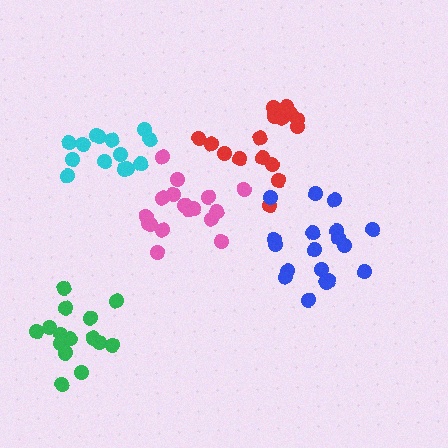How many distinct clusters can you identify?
There are 5 distinct clusters.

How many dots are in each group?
Group 1: 17 dots, Group 2: 15 dots, Group 3: 14 dots, Group 4: 16 dots, Group 5: 18 dots (80 total).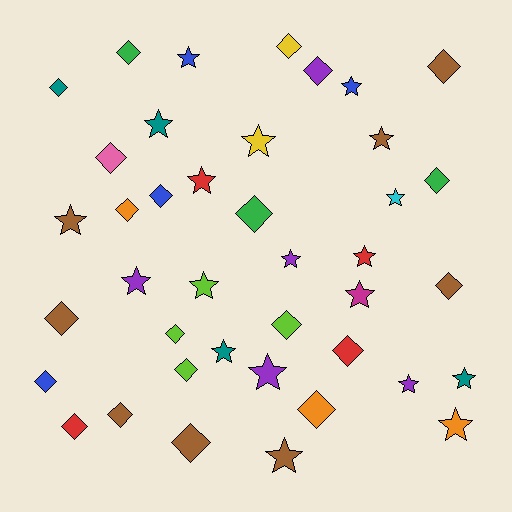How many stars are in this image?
There are 19 stars.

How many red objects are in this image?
There are 4 red objects.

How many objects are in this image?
There are 40 objects.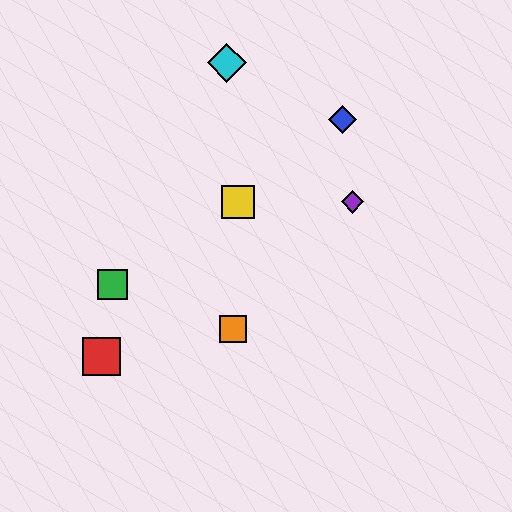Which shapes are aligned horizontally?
The yellow square, the purple diamond are aligned horizontally.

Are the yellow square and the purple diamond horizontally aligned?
Yes, both are at y≈202.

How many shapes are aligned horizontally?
2 shapes (the yellow square, the purple diamond) are aligned horizontally.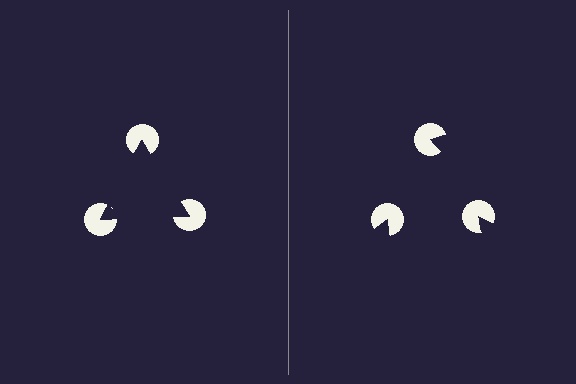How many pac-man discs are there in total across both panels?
6 — 3 on each side.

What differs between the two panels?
The pac-man discs are positioned identically on both sides; only the wedge orientations differ. On the left they align to a triangle; on the right they are misaligned.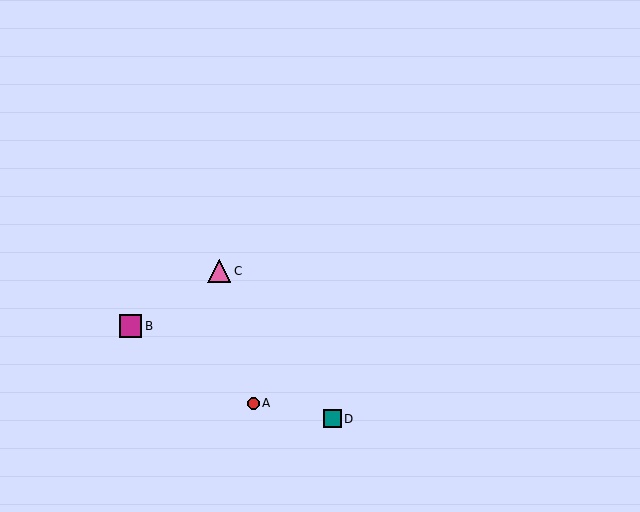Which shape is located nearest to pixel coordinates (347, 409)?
The teal square (labeled D) at (332, 419) is nearest to that location.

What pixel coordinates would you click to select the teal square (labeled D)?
Click at (332, 419) to select the teal square D.